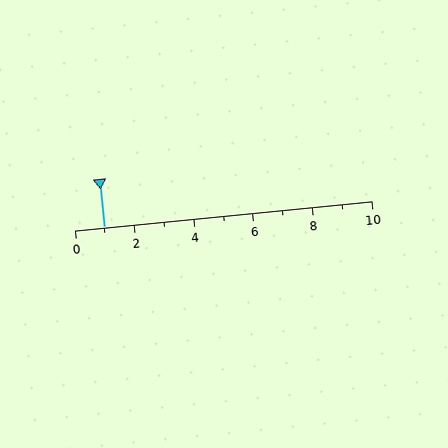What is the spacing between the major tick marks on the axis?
The major ticks are spaced 2 apart.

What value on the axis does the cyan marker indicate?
The marker indicates approximately 1.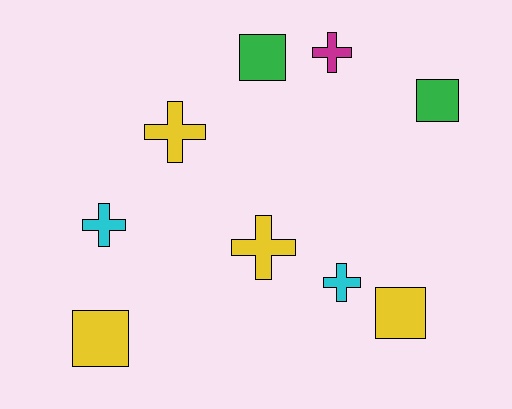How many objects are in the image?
There are 9 objects.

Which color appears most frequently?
Yellow, with 4 objects.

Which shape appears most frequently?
Cross, with 5 objects.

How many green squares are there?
There are 2 green squares.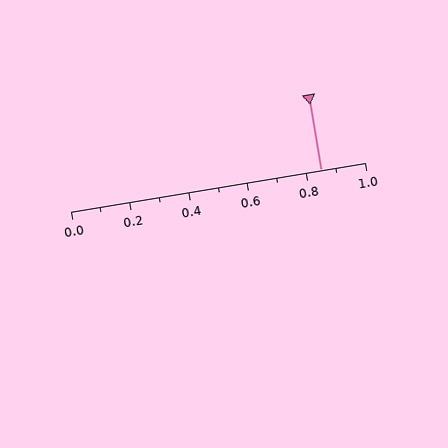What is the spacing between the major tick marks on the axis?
The major ticks are spaced 0.2 apart.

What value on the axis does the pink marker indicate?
The marker indicates approximately 0.85.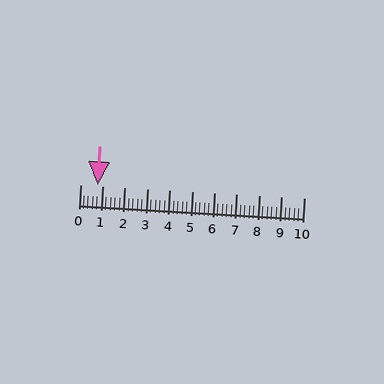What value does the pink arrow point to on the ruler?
The pink arrow points to approximately 0.8.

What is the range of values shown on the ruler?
The ruler shows values from 0 to 10.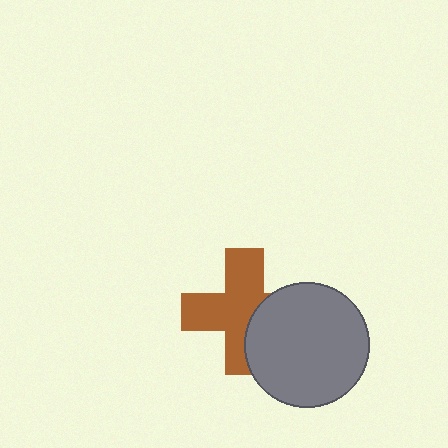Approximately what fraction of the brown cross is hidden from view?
Roughly 34% of the brown cross is hidden behind the gray circle.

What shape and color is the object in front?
The object in front is a gray circle.